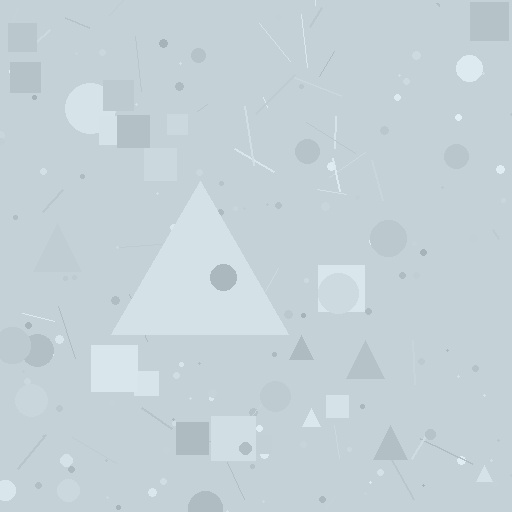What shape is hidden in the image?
A triangle is hidden in the image.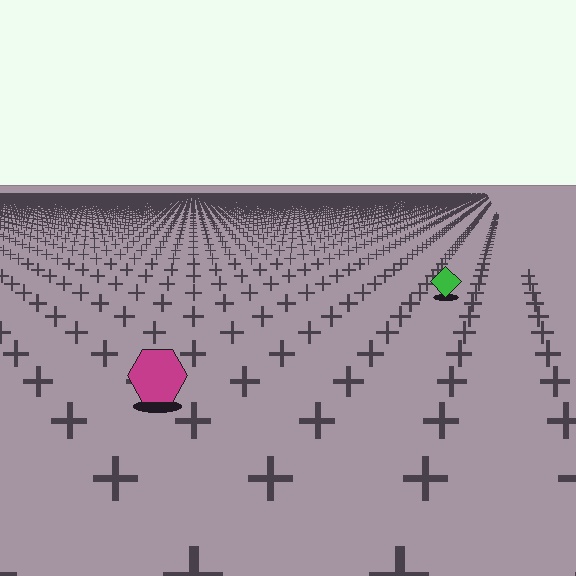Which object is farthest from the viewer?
The green diamond is farthest from the viewer. It appears smaller and the ground texture around it is denser.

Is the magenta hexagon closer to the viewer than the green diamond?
Yes. The magenta hexagon is closer — you can tell from the texture gradient: the ground texture is coarser near it.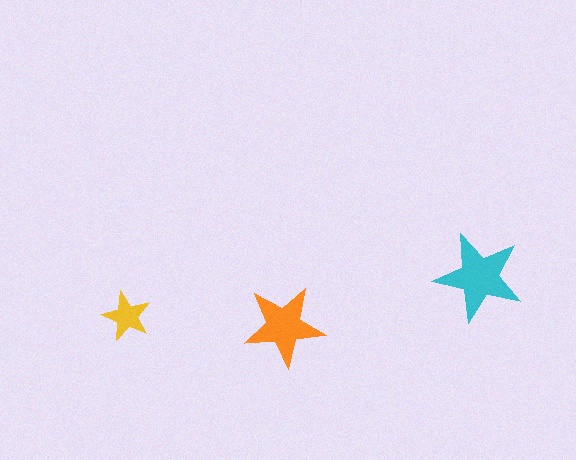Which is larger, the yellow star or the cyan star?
The cyan one.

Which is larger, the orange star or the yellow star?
The orange one.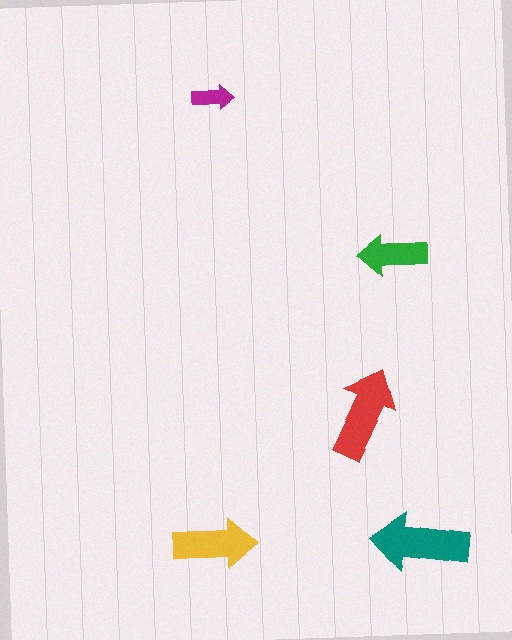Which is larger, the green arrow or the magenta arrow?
The green one.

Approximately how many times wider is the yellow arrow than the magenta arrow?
About 2 times wider.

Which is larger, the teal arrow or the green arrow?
The teal one.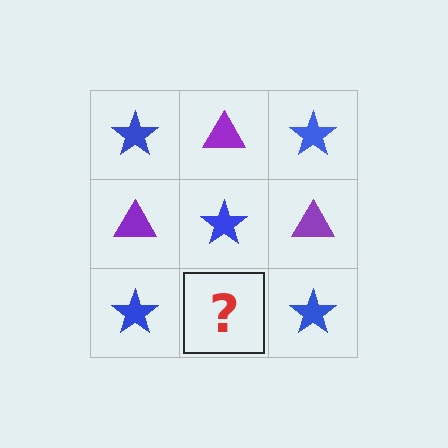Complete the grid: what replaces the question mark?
The question mark should be replaced with a purple triangle.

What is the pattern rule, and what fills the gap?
The rule is that it alternates blue star and purple triangle in a checkerboard pattern. The gap should be filled with a purple triangle.